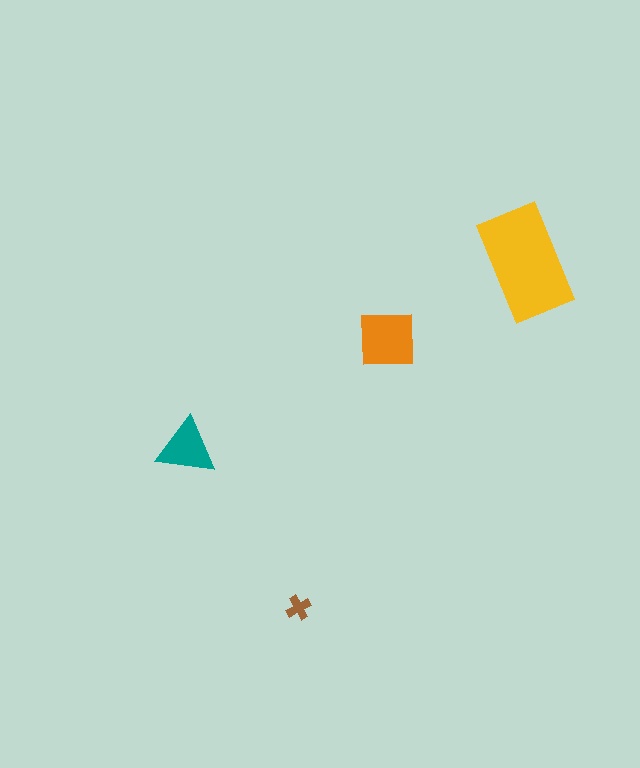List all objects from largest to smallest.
The yellow rectangle, the orange square, the teal triangle, the brown cross.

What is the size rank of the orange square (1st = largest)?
2nd.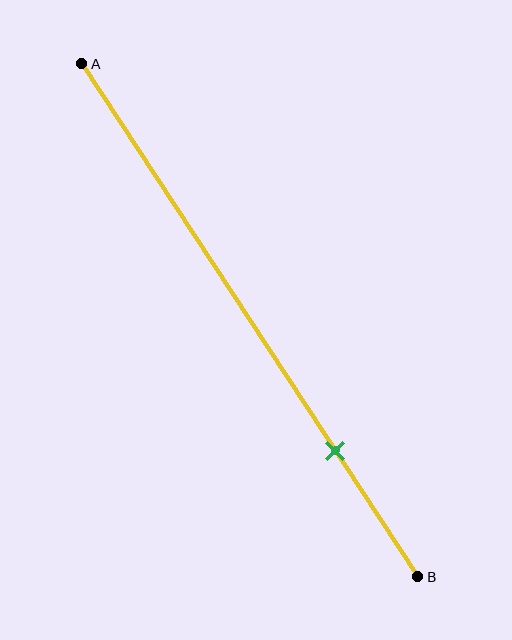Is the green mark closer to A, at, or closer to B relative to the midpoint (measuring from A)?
The green mark is closer to point B than the midpoint of segment AB.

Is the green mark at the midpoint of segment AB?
No, the mark is at about 75% from A, not at the 50% midpoint.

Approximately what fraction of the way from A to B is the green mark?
The green mark is approximately 75% of the way from A to B.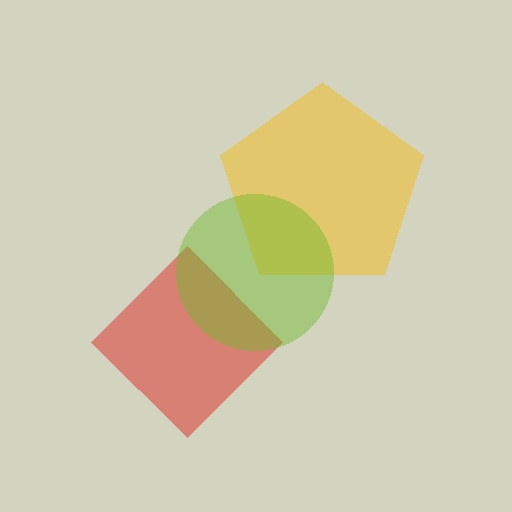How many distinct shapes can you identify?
There are 3 distinct shapes: a red diamond, a yellow pentagon, a lime circle.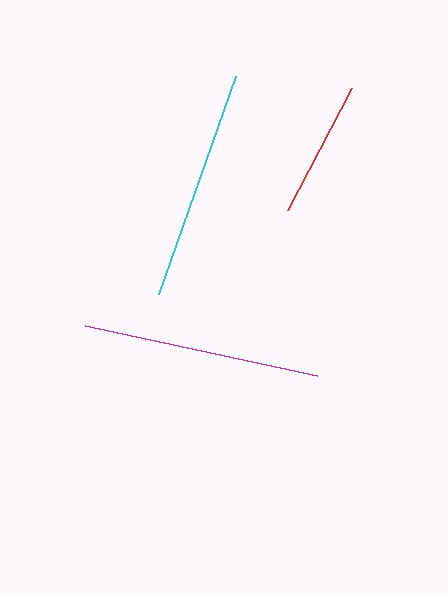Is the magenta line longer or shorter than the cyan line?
The magenta line is longer than the cyan line.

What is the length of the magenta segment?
The magenta segment is approximately 237 pixels long.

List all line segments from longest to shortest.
From longest to shortest: magenta, cyan, red.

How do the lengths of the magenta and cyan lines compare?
The magenta and cyan lines are approximately the same length.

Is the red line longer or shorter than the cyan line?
The cyan line is longer than the red line.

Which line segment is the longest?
The magenta line is the longest at approximately 237 pixels.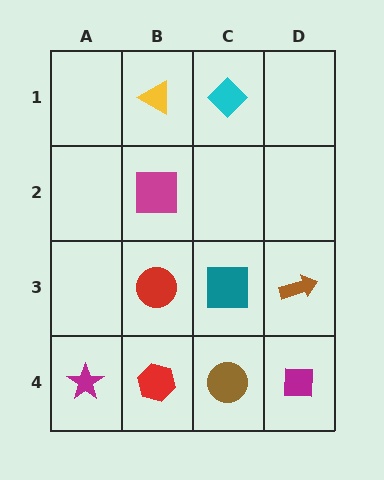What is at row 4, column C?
A brown circle.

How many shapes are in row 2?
1 shape.